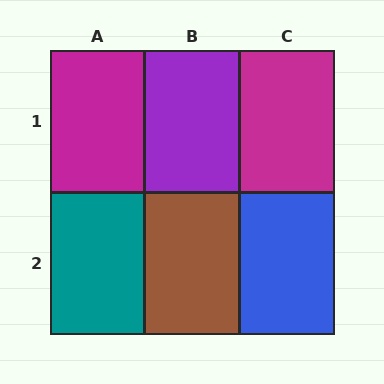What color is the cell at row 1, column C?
Magenta.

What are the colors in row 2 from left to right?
Teal, brown, blue.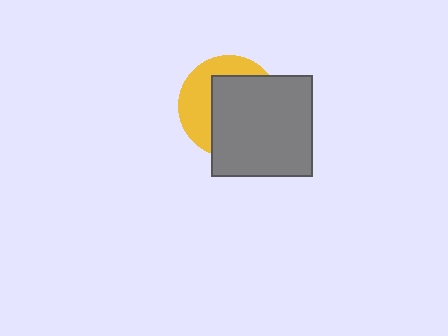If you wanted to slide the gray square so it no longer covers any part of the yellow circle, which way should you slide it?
Slide it toward the lower-right — that is the most direct way to separate the two shapes.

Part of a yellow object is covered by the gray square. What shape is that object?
It is a circle.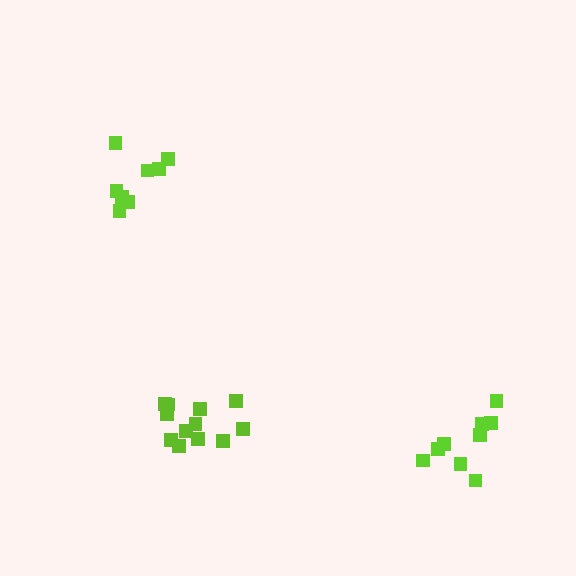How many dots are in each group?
Group 1: 9 dots, Group 2: 12 dots, Group 3: 8 dots (29 total).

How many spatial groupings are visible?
There are 3 spatial groupings.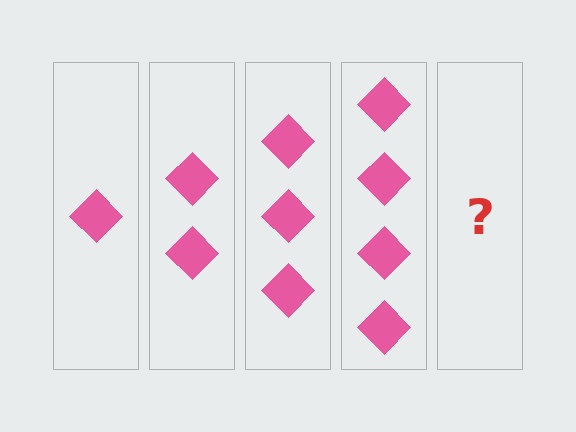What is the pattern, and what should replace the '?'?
The pattern is that each step adds one more diamond. The '?' should be 5 diamonds.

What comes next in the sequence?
The next element should be 5 diamonds.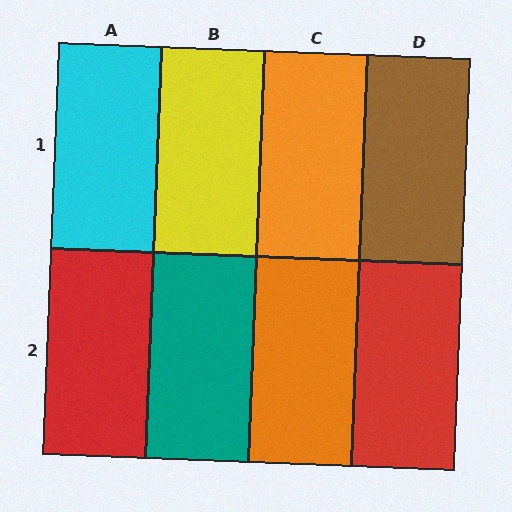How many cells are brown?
1 cell is brown.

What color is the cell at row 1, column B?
Yellow.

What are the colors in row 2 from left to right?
Red, teal, orange, red.